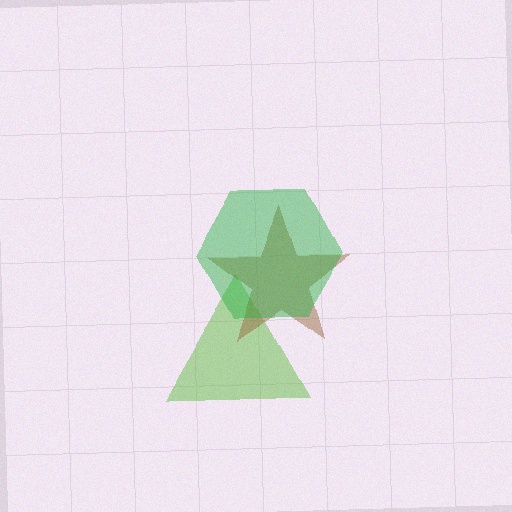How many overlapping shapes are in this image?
There are 3 overlapping shapes in the image.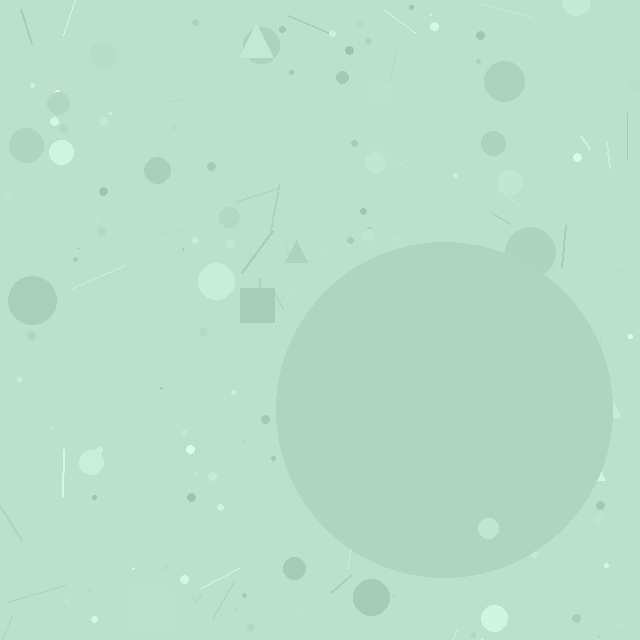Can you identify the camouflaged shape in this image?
The camouflaged shape is a circle.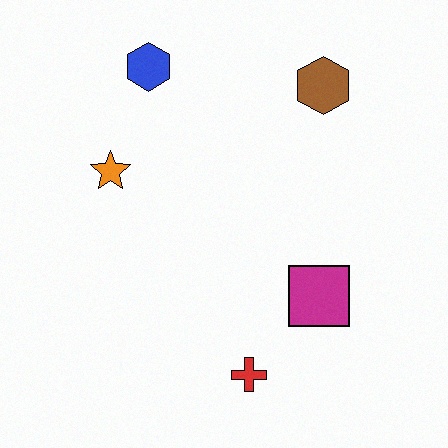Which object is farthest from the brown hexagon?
The red cross is farthest from the brown hexagon.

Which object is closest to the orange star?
The blue hexagon is closest to the orange star.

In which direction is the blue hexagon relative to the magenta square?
The blue hexagon is above the magenta square.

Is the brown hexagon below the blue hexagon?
Yes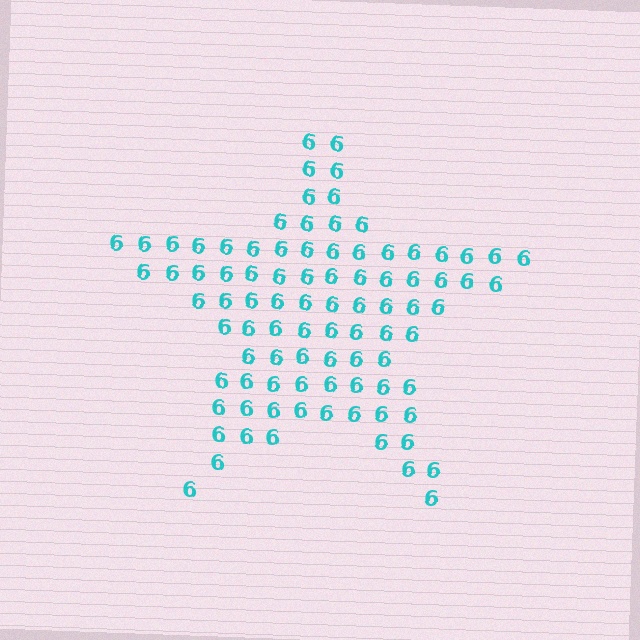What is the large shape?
The large shape is a star.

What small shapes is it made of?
It is made of small digit 6's.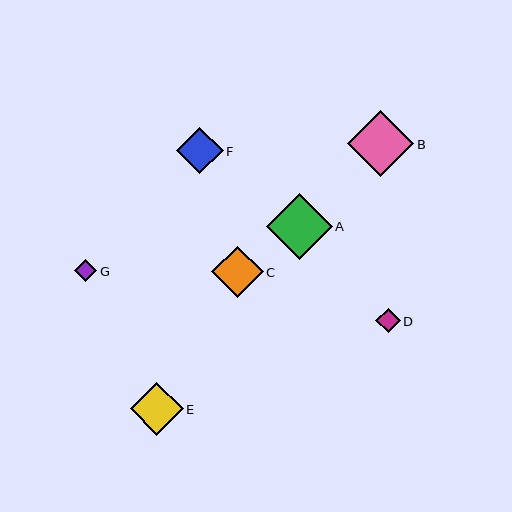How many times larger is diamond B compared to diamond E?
Diamond B is approximately 1.3 times the size of diamond E.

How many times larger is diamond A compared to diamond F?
Diamond A is approximately 1.4 times the size of diamond F.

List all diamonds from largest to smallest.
From largest to smallest: B, A, E, C, F, D, G.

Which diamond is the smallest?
Diamond G is the smallest with a size of approximately 22 pixels.